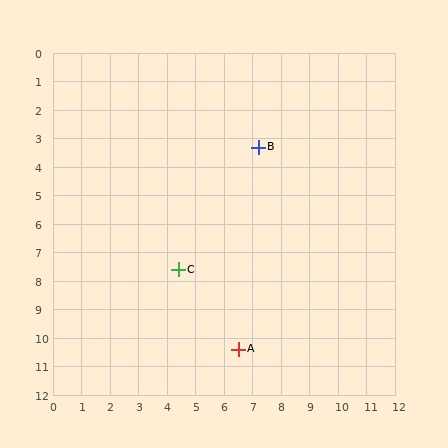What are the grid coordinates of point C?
Point C is at approximately (4.4, 7.6).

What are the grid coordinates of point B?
Point B is at approximately (7.2, 3.3).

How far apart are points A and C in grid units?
Points A and C are about 3.5 grid units apart.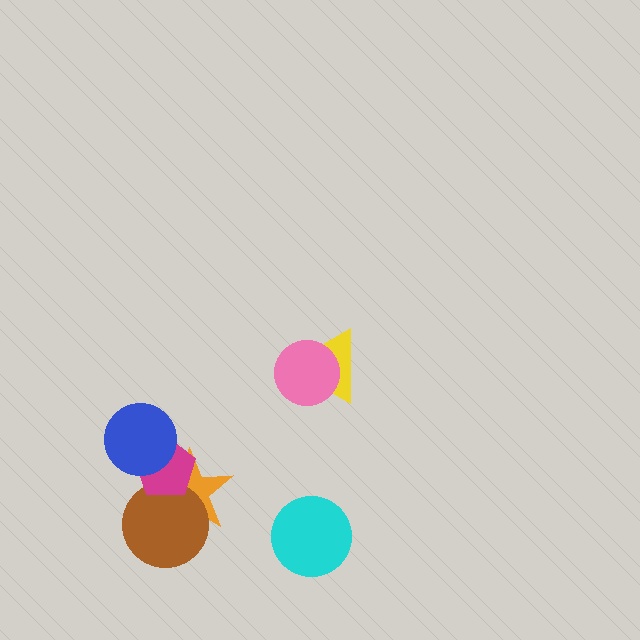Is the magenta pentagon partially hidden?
Yes, it is partially covered by another shape.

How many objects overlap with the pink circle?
1 object overlaps with the pink circle.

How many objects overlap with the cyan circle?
0 objects overlap with the cyan circle.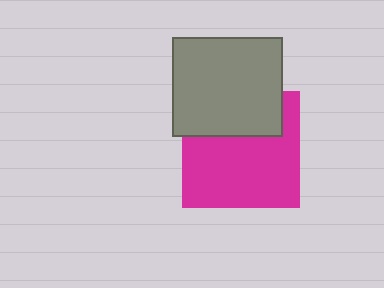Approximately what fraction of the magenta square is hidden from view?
Roughly 34% of the magenta square is hidden behind the gray rectangle.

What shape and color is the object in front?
The object in front is a gray rectangle.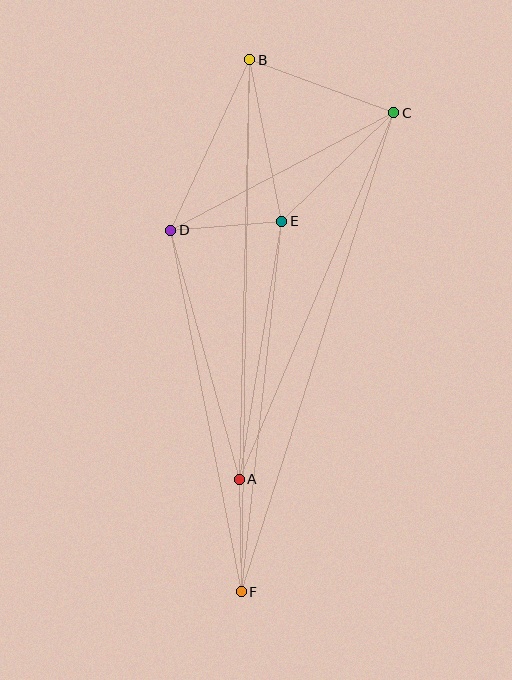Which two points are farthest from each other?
Points B and F are farthest from each other.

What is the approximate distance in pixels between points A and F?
The distance between A and F is approximately 112 pixels.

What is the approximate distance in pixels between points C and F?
The distance between C and F is approximately 503 pixels.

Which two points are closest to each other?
Points D and E are closest to each other.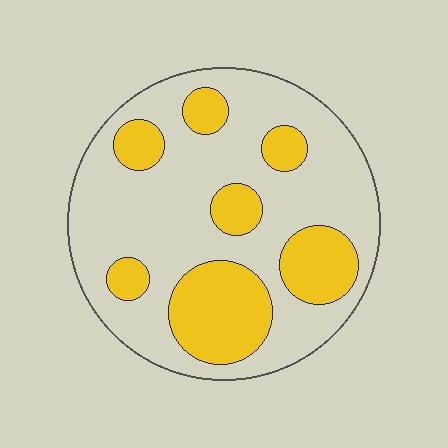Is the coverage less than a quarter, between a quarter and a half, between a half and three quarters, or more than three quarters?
Between a quarter and a half.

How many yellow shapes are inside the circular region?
7.